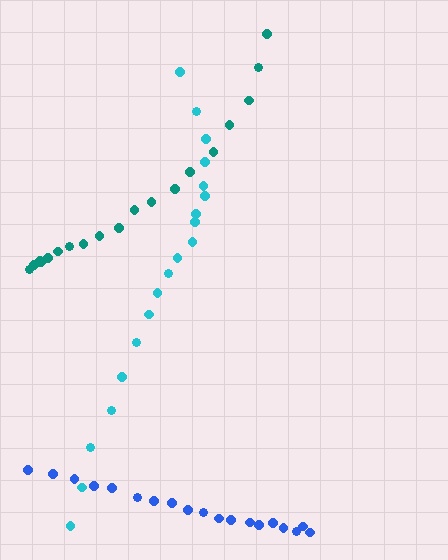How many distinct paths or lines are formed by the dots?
There are 3 distinct paths.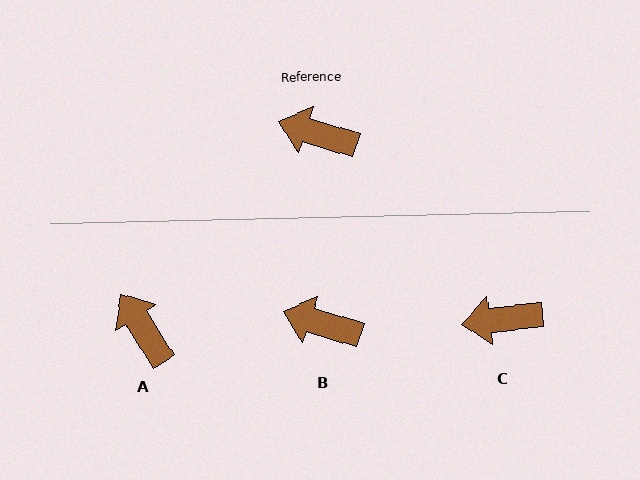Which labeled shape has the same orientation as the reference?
B.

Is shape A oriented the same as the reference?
No, it is off by about 40 degrees.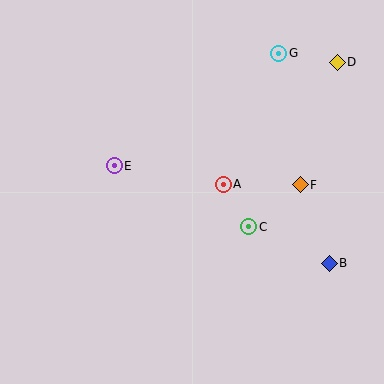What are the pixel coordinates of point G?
Point G is at (279, 53).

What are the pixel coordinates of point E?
Point E is at (114, 166).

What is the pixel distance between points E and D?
The distance between E and D is 246 pixels.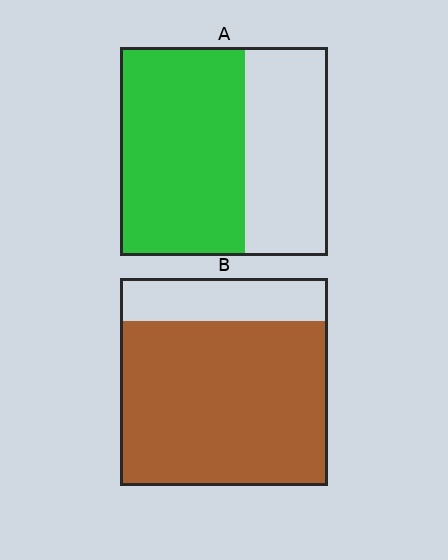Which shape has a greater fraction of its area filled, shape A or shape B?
Shape B.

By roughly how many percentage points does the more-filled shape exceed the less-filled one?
By roughly 20 percentage points (B over A).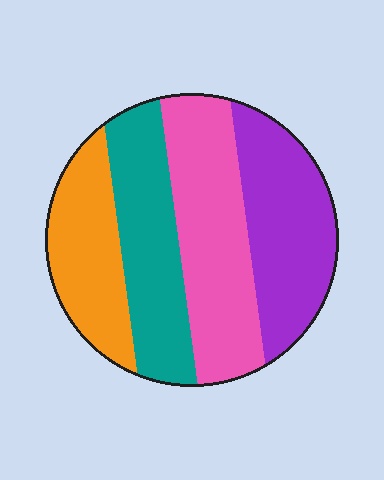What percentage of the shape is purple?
Purple takes up about one quarter (1/4) of the shape.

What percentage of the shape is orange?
Orange covers 20% of the shape.